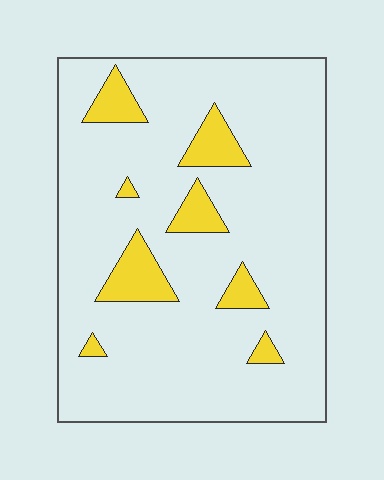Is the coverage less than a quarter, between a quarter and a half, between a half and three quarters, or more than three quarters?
Less than a quarter.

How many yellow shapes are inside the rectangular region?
8.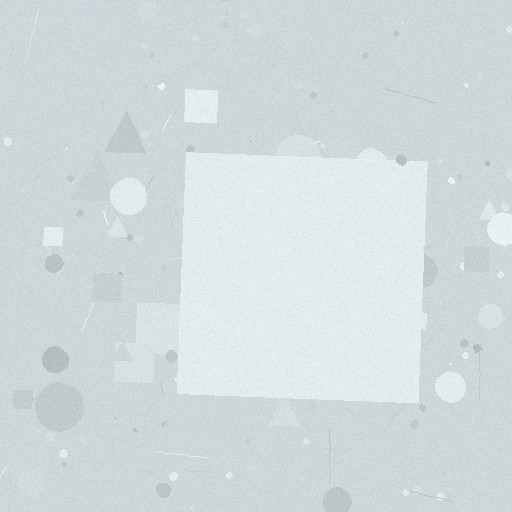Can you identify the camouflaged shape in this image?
The camouflaged shape is a square.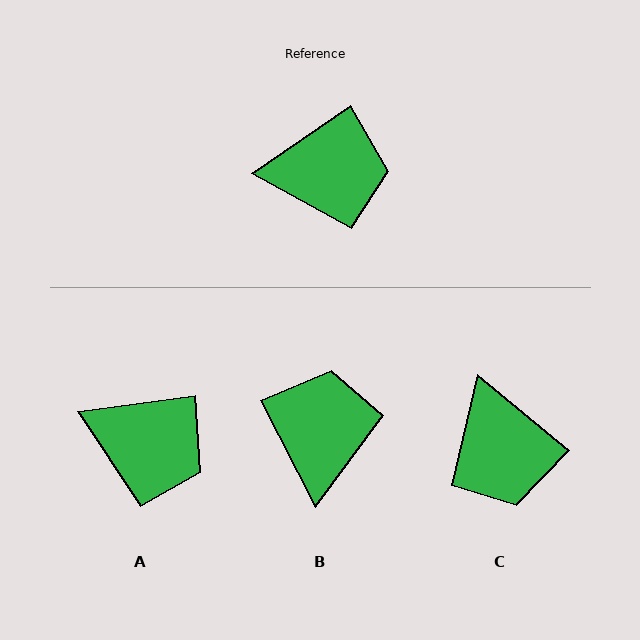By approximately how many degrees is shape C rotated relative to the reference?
Approximately 74 degrees clockwise.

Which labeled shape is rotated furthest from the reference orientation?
B, about 83 degrees away.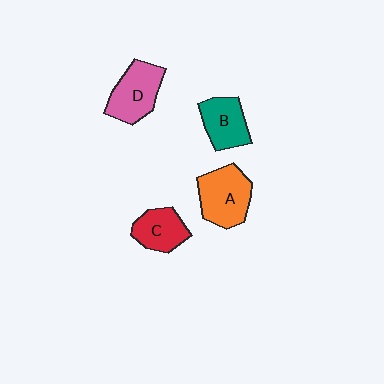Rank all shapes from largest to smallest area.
From largest to smallest: A (orange), D (pink), B (teal), C (red).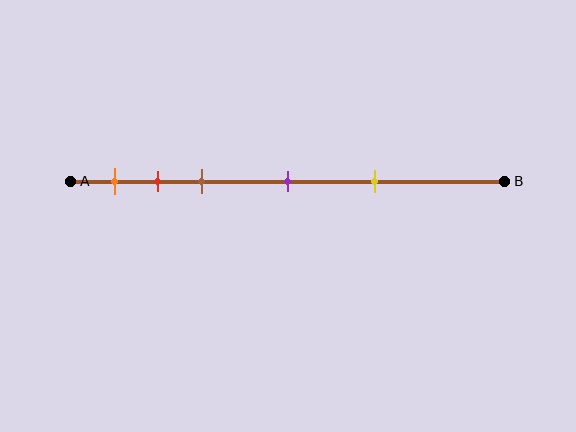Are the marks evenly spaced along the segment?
No, the marks are not evenly spaced.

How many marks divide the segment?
There are 5 marks dividing the segment.